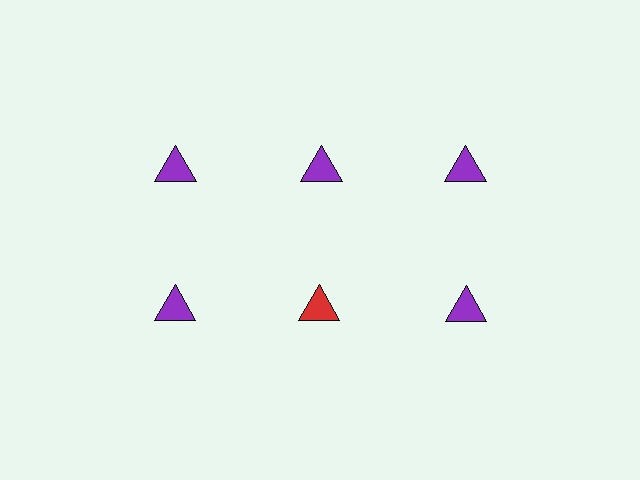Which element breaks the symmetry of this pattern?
The red triangle in the second row, second from left column breaks the symmetry. All other shapes are purple triangles.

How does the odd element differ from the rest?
It has a different color: red instead of purple.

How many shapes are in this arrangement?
There are 6 shapes arranged in a grid pattern.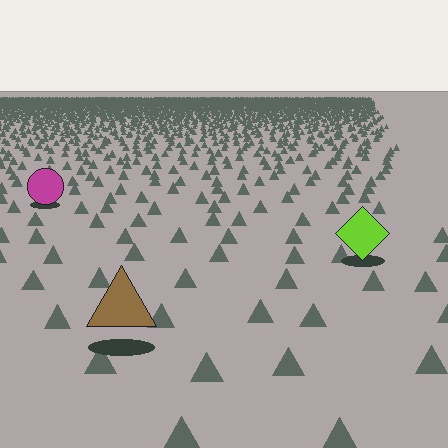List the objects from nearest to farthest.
From nearest to farthest: the brown triangle, the lime diamond, the magenta circle.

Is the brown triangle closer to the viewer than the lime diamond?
Yes. The brown triangle is closer — you can tell from the texture gradient: the ground texture is coarser near it.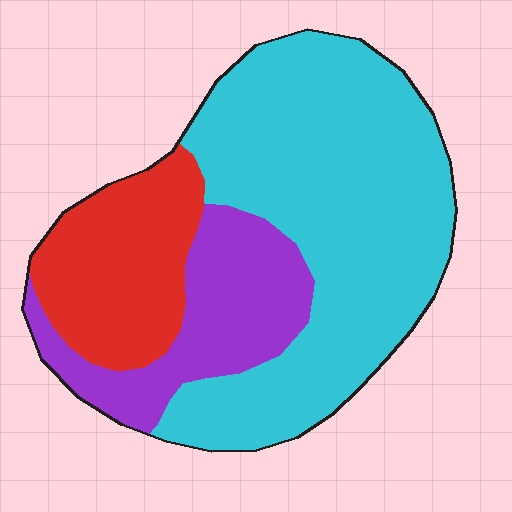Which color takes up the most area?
Cyan, at roughly 60%.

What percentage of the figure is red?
Red takes up about one fifth (1/5) of the figure.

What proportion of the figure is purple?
Purple takes up less than a quarter of the figure.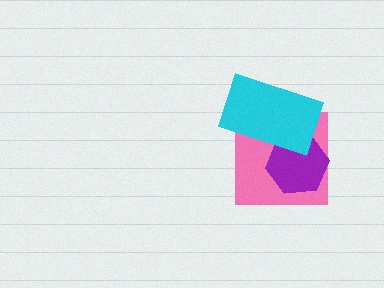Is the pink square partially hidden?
Yes, it is partially covered by another shape.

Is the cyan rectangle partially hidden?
No, no other shape covers it.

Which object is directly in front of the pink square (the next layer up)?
The purple hexagon is directly in front of the pink square.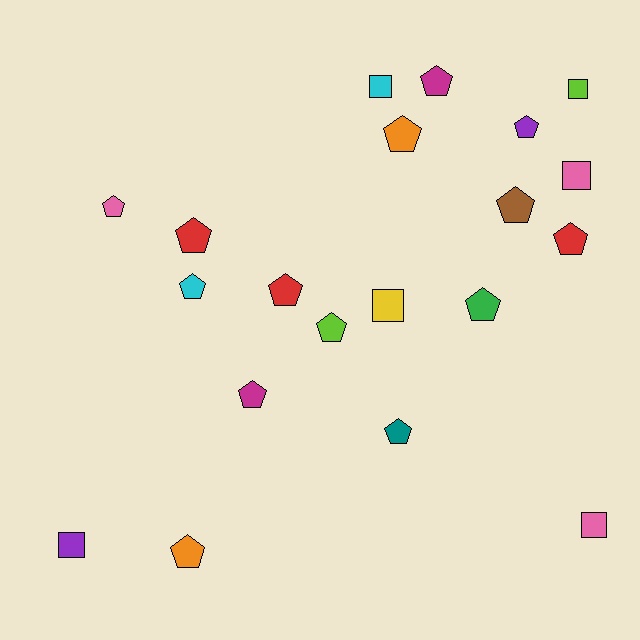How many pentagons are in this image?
There are 14 pentagons.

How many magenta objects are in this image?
There are 2 magenta objects.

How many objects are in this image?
There are 20 objects.